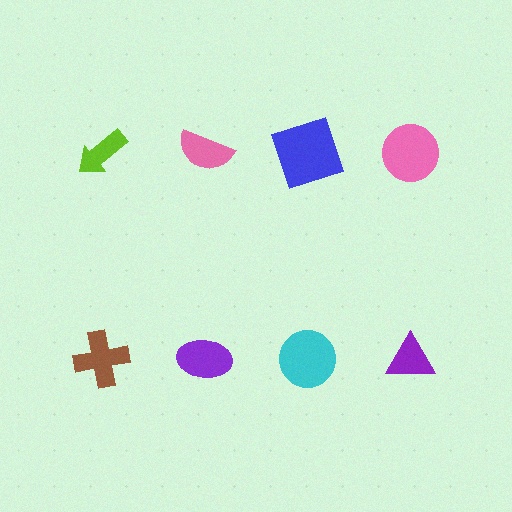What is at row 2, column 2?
A purple ellipse.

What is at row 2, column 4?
A purple triangle.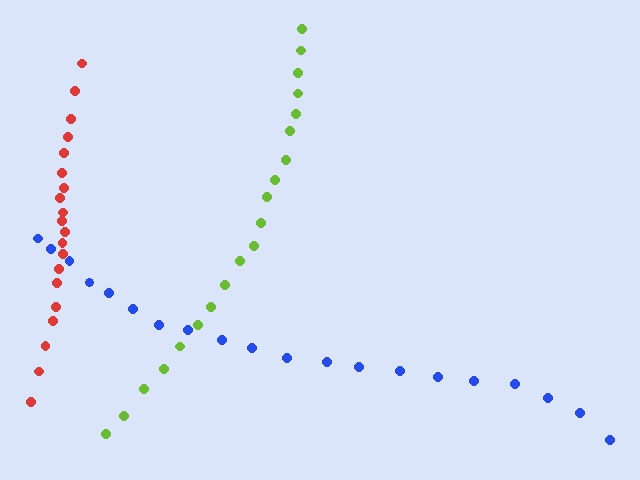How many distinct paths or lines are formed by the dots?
There are 3 distinct paths.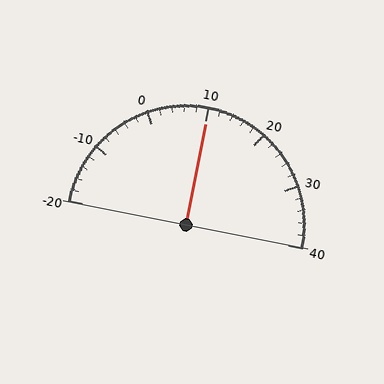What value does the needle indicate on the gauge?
The needle indicates approximately 10.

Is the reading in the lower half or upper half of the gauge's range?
The reading is in the upper half of the range (-20 to 40).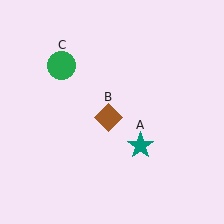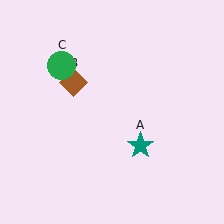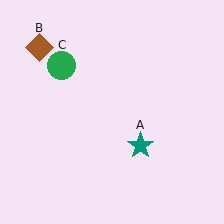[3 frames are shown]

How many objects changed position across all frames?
1 object changed position: brown diamond (object B).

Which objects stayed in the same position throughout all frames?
Teal star (object A) and green circle (object C) remained stationary.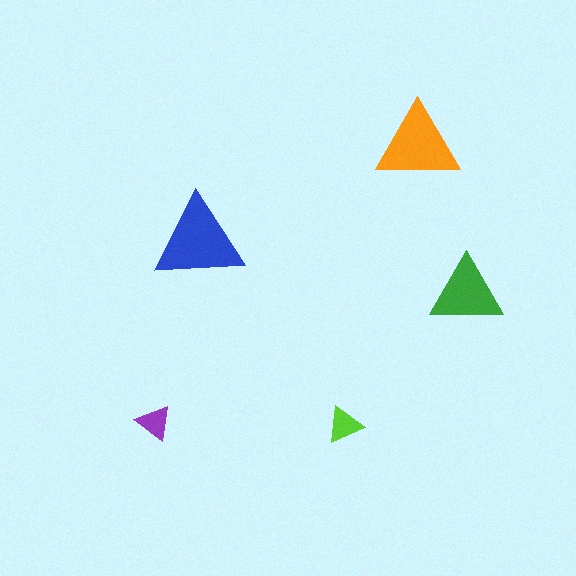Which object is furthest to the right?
The green triangle is rightmost.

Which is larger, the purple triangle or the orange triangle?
The orange one.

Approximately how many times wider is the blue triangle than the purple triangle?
About 2.5 times wider.